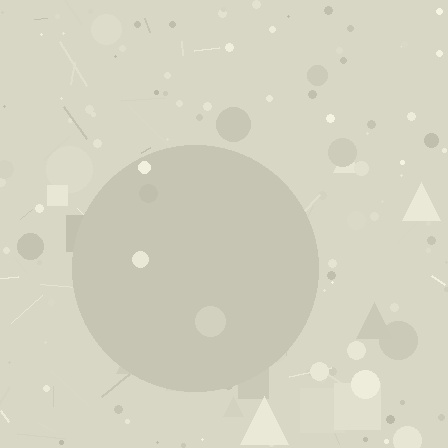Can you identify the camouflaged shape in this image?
The camouflaged shape is a circle.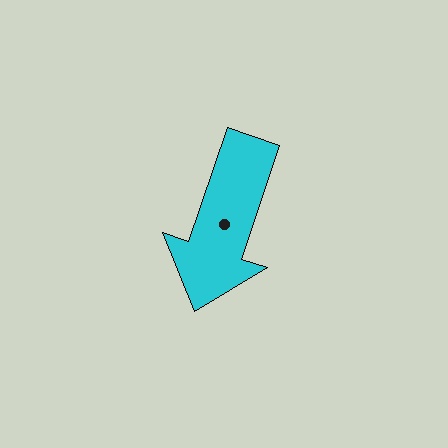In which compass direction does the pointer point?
South.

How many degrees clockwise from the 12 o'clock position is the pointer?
Approximately 199 degrees.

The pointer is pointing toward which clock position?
Roughly 7 o'clock.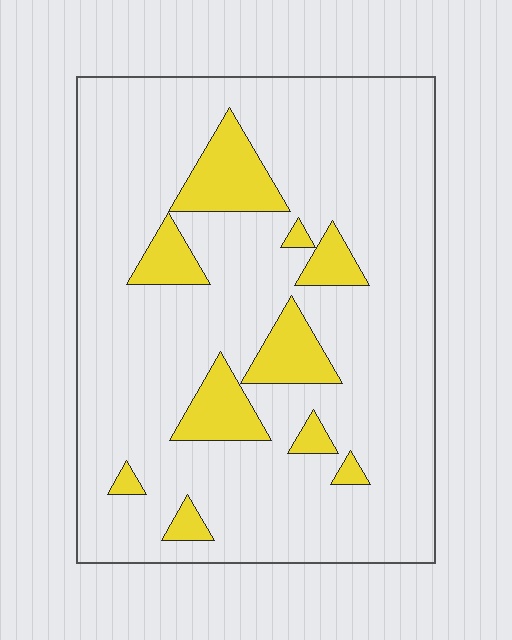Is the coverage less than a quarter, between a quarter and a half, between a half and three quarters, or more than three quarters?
Less than a quarter.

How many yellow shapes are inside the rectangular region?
10.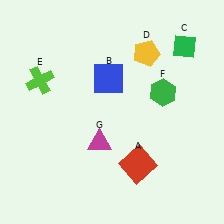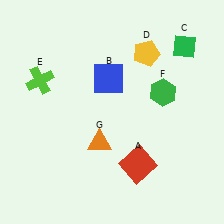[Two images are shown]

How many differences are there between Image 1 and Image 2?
There is 1 difference between the two images.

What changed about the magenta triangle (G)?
In Image 1, G is magenta. In Image 2, it changed to orange.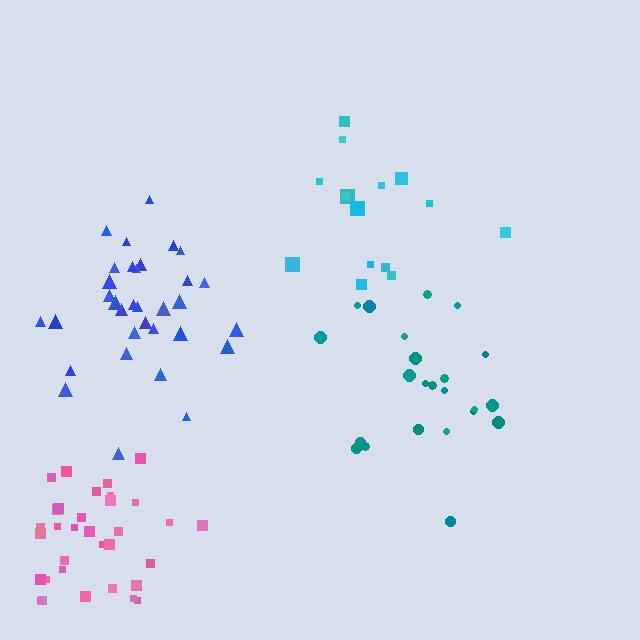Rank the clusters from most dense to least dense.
pink, blue, teal, cyan.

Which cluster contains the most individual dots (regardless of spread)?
Pink (33).